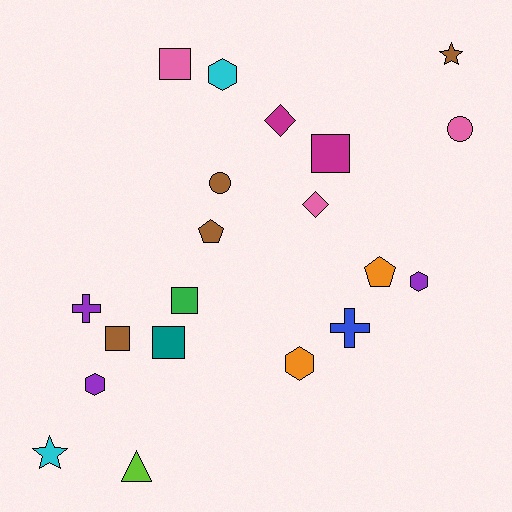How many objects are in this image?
There are 20 objects.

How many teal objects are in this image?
There is 1 teal object.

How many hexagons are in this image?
There are 4 hexagons.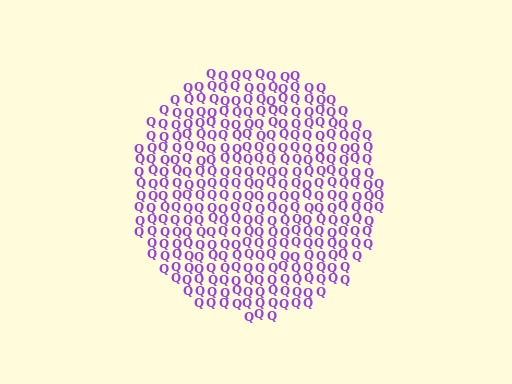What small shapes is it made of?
It is made of small letter Q's.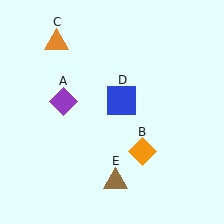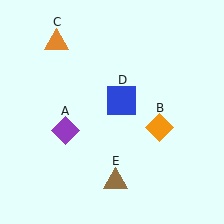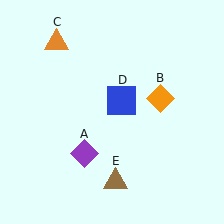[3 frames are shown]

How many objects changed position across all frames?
2 objects changed position: purple diamond (object A), orange diamond (object B).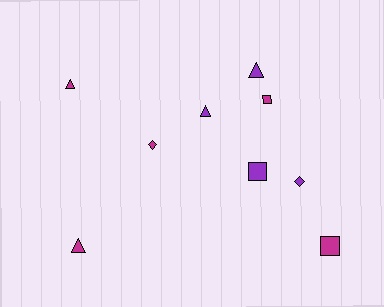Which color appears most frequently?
Magenta, with 5 objects.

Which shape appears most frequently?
Triangle, with 4 objects.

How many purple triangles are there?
There are 2 purple triangles.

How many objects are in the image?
There are 9 objects.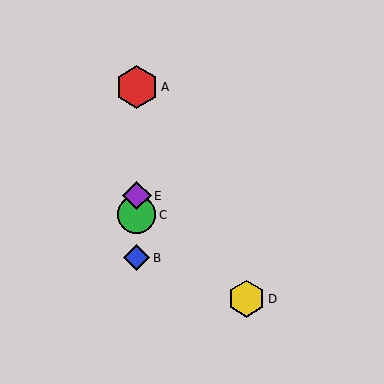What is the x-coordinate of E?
Object E is at x≈137.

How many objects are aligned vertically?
4 objects (A, B, C, E) are aligned vertically.